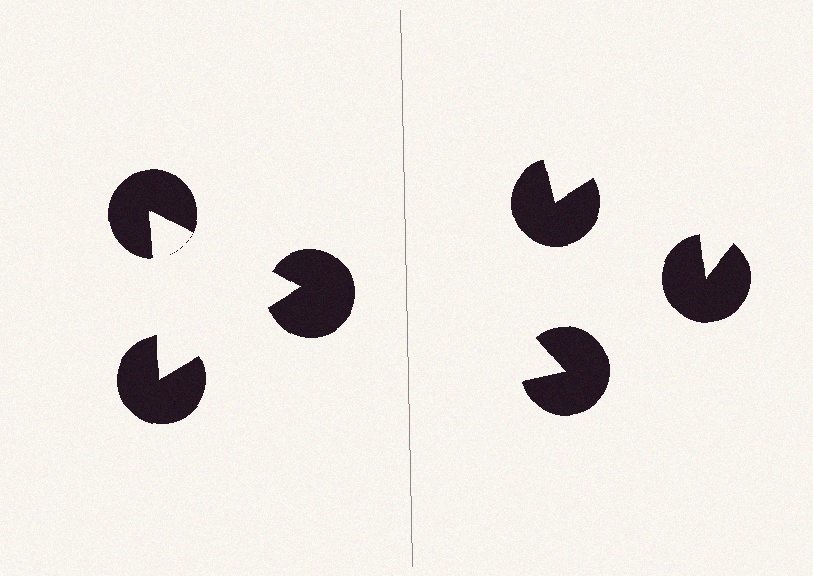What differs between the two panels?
The pac-man discs are positioned identically on both sides; only the wedge orientations differ. On the left they align to a triangle; on the right they are misaligned.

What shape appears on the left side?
An illusory triangle.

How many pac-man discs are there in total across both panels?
6 — 3 on each side.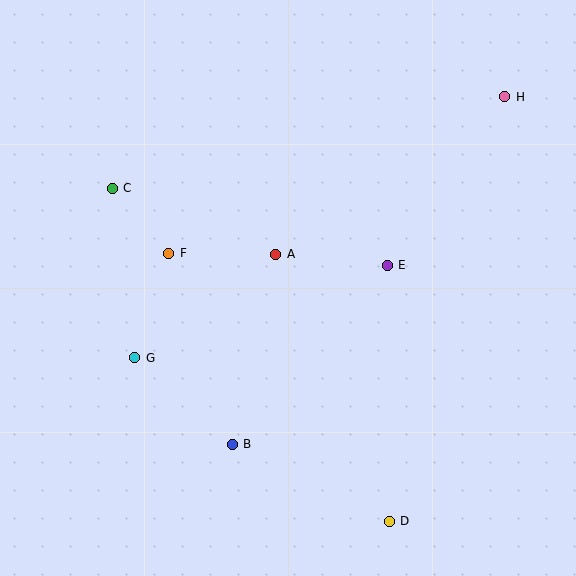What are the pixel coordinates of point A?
Point A is at (276, 254).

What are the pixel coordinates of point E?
Point E is at (387, 265).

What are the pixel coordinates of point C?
Point C is at (112, 188).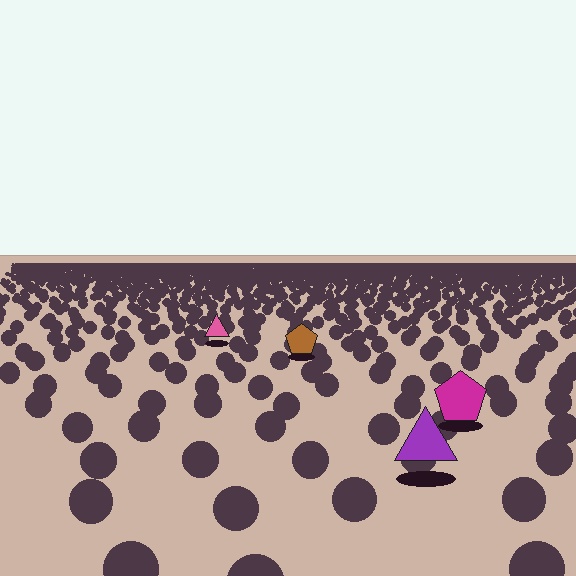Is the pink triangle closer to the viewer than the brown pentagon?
No. The brown pentagon is closer — you can tell from the texture gradient: the ground texture is coarser near it.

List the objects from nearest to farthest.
From nearest to farthest: the purple triangle, the magenta pentagon, the brown pentagon, the pink triangle.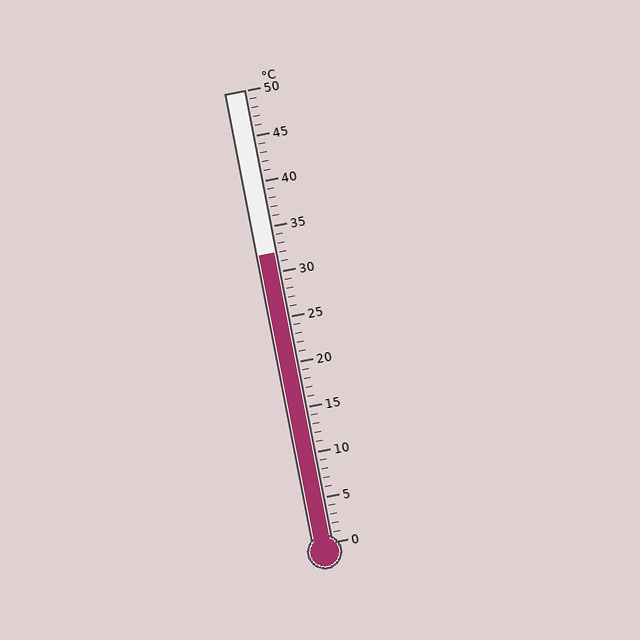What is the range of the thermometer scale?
The thermometer scale ranges from 0°C to 50°C.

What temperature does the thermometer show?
The thermometer shows approximately 32°C.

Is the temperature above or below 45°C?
The temperature is below 45°C.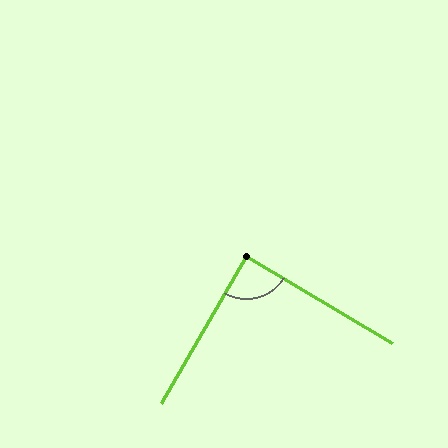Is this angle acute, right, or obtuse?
It is approximately a right angle.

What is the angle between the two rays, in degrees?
Approximately 89 degrees.